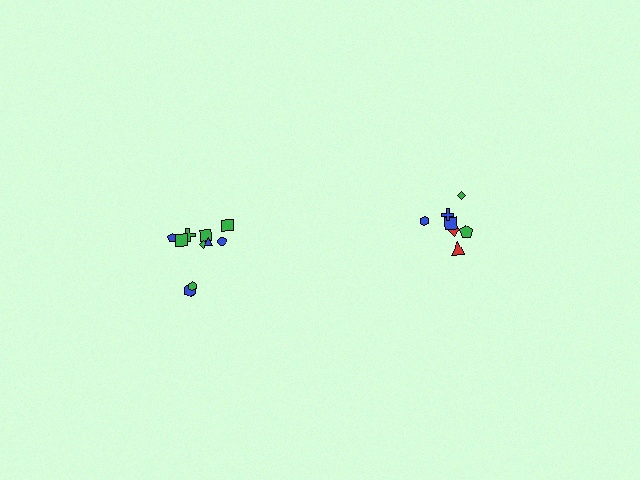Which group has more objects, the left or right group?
The left group.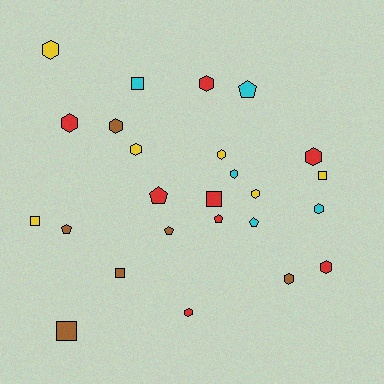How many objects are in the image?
There are 25 objects.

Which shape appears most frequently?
Hexagon, with 13 objects.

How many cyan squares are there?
There is 1 cyan square.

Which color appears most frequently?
Red, with 8 objects.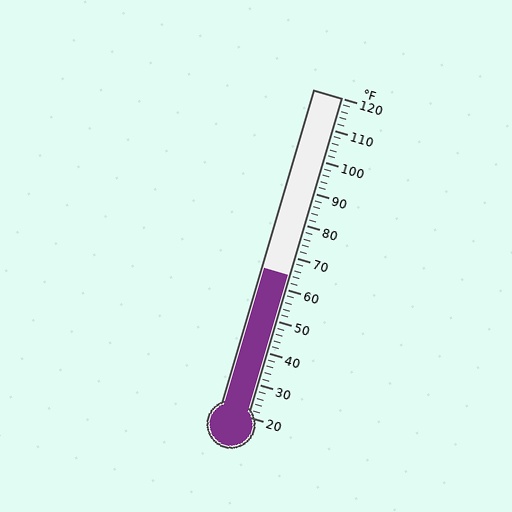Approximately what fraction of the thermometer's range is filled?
The thermometer is filled to approximately 45% of its range.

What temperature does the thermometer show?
The thermometer shows approximately 64°F.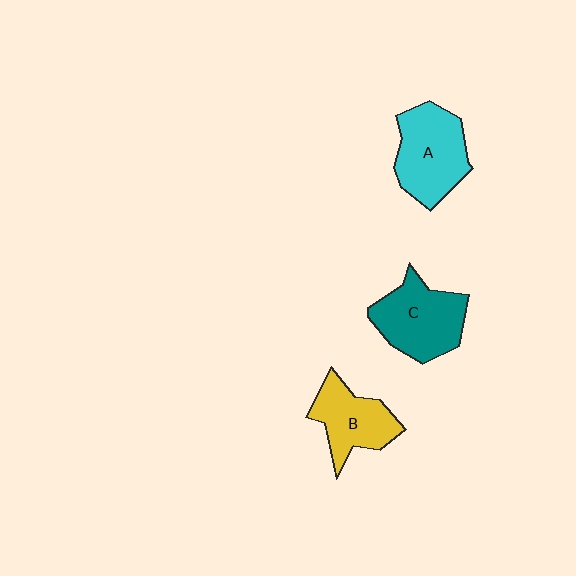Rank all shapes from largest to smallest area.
From largest to smallest: A (cyan), C (teal), B (yellow).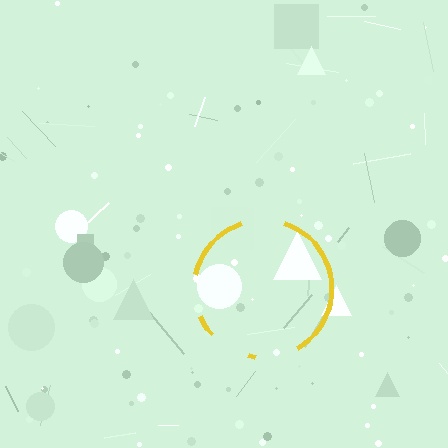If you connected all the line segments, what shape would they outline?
They would outline a circle.